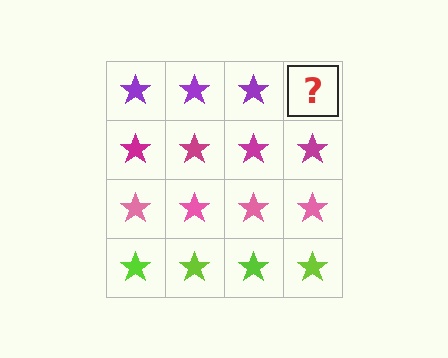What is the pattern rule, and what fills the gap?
The rule is that each row has a consistent color. The gap should be filled with a purple star.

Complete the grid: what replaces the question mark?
The question mark should be replaced with a purple star.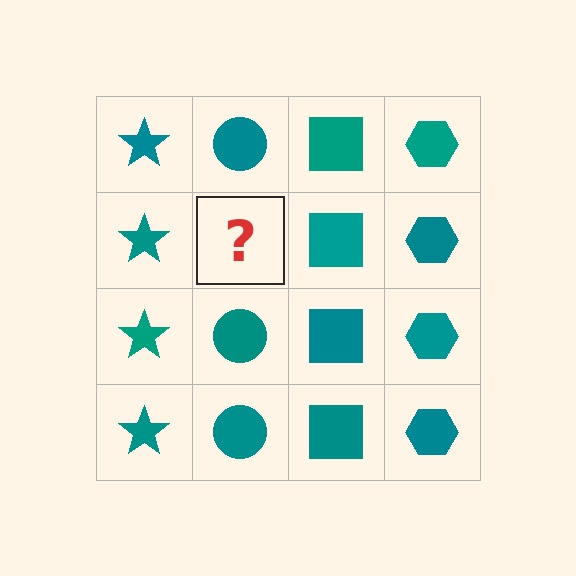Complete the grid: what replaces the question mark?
The question mark should be replaced with a teal circle.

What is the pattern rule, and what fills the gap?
The rule is that each column has a consistent shape. The gap should be filled with a teal circle.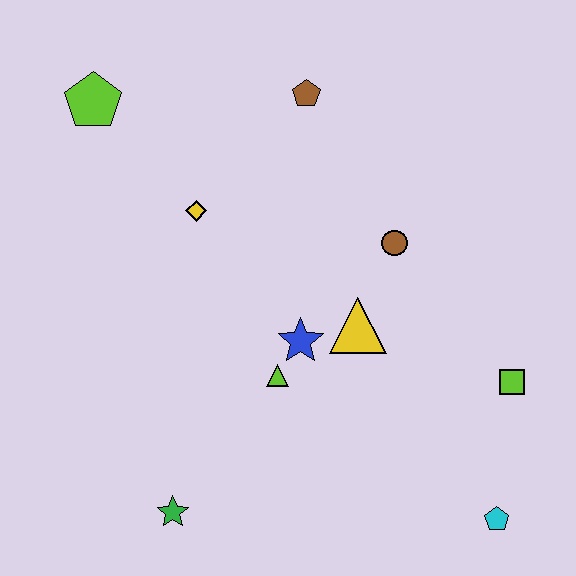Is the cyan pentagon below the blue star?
Yes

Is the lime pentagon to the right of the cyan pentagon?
No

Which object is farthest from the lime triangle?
The lime pentagon is farthest from the lime triangle.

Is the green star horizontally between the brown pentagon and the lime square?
No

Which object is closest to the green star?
The lime triangle is closest to the green star.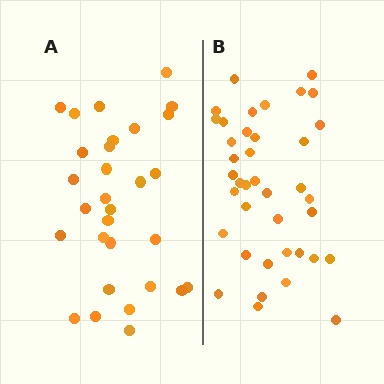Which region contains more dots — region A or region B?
Region B (the right region) has more dots.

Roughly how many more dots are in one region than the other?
Region B has roughly 8 or so more dots than region A.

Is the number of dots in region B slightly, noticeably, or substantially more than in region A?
Region B has noticeably more, but not dramatically so. The ratio is roughly 1.3 to 1.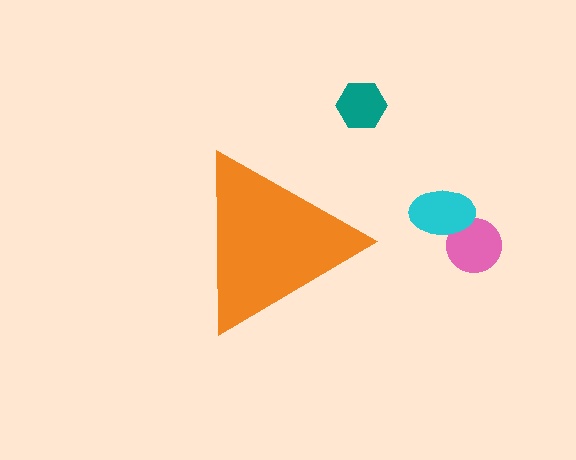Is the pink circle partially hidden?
No, the pink circle is fully visible.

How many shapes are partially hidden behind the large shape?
0 shapes are partially hidden.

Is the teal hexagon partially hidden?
No, the teal hexagon is fully visible.